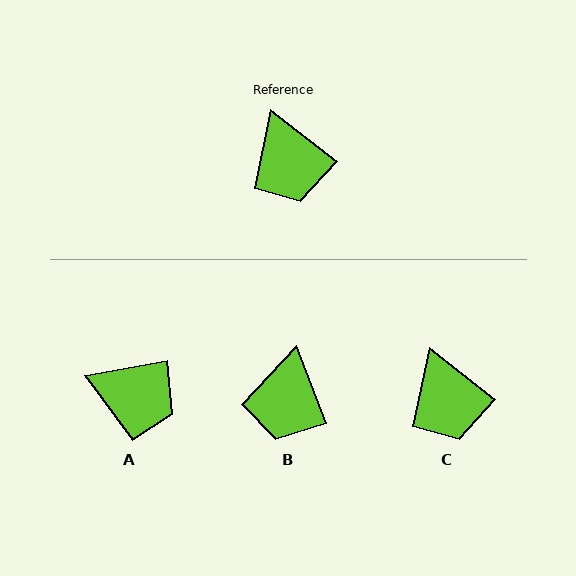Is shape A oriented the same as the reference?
No, it is off by about 49 degrees.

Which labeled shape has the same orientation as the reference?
C.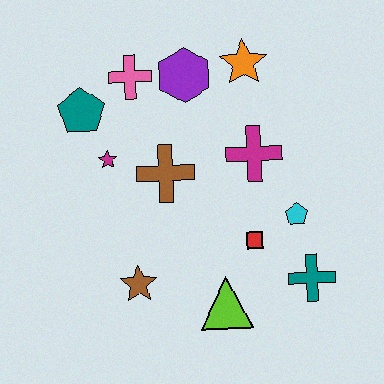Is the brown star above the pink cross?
No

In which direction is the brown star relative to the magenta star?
The brown star is below the magenta star.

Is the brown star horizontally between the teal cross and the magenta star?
Yes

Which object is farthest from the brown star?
The orange star is farthest from the brown star.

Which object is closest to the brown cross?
The magenta star is closest to the brown cross.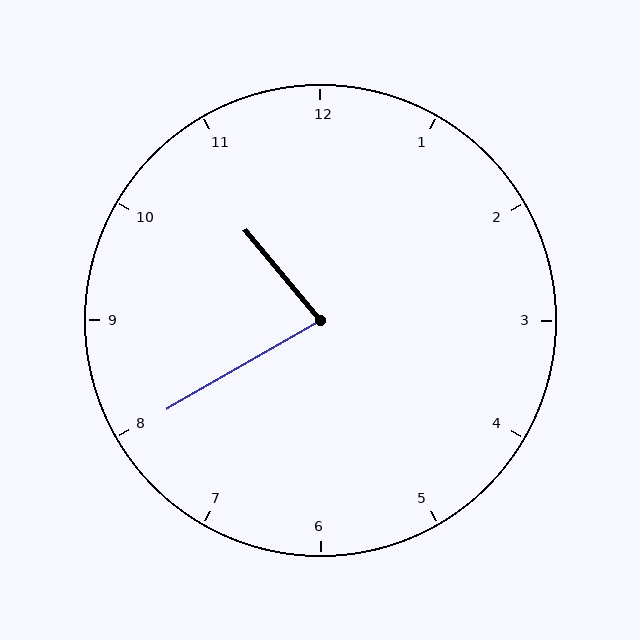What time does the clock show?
10:40.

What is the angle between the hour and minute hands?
Approximately 80 degrees.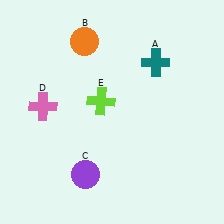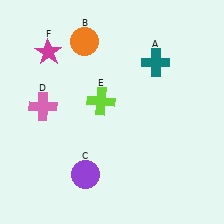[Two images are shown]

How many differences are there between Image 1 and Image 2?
There is 1 difference between the two images.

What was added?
A magenta star (F) was added in Image 2.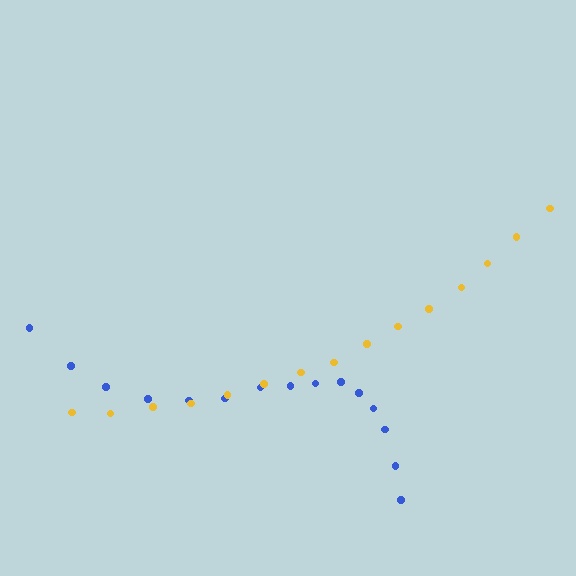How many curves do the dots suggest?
There are 2 distinct paths.